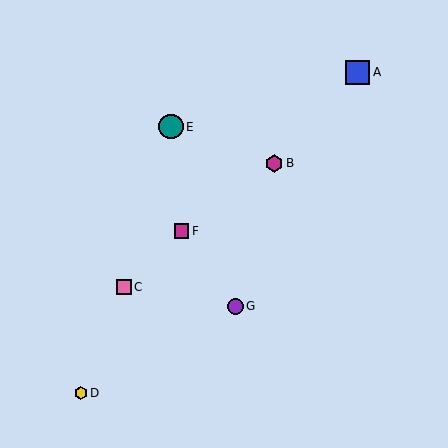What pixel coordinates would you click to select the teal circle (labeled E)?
Click at (171, 127) to select the teal circle E.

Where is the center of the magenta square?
The center of the magenta square is at (182, 231).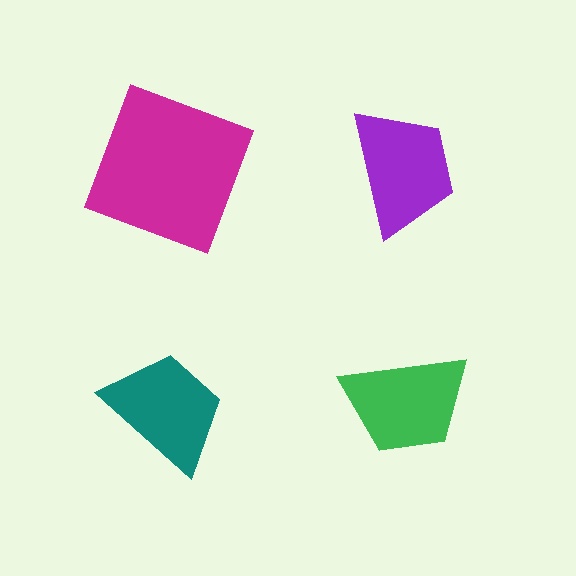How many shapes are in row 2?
2 shapes.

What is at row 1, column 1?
A magenta square.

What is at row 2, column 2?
A green trapezoid.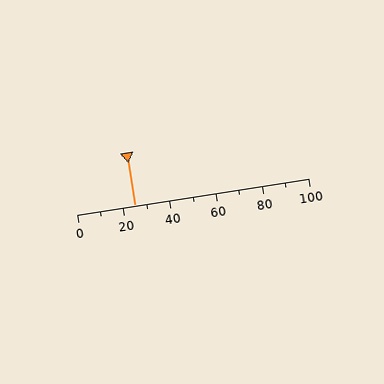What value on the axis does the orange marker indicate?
The marker indicates approximately 25.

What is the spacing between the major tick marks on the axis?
The major ticks are spaced 20 apart.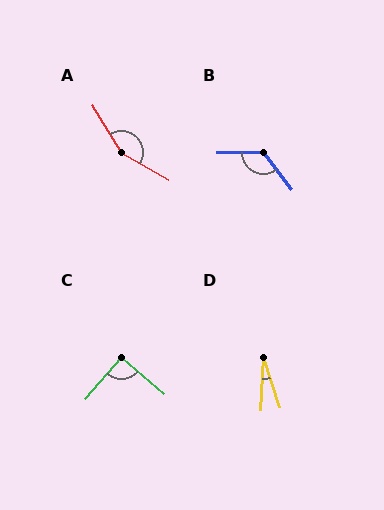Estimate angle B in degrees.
Approximately 129 degrees.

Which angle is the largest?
A, at approximately 151 degrees.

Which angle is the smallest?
D, at approximately 20 degrees.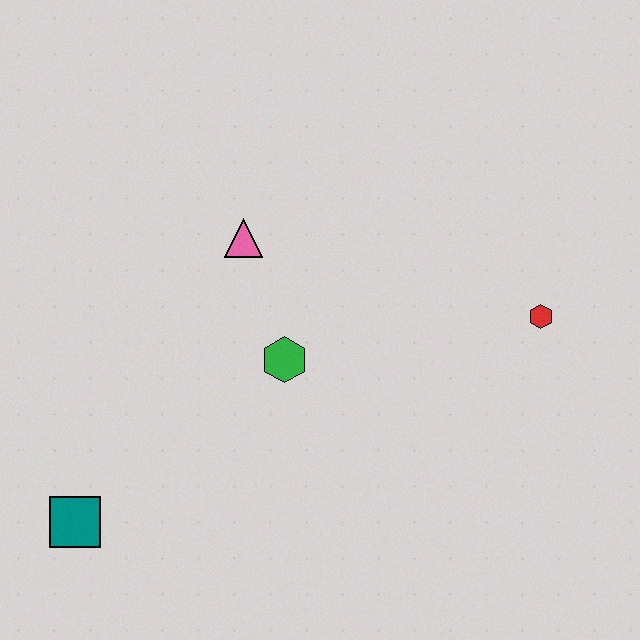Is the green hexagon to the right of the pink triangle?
Yes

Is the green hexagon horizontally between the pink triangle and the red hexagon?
Yes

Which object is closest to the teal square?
The green hexagon is closest to the teal square.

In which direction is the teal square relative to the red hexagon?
The teal square is to the left of the red hexagon.